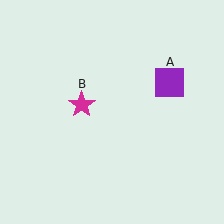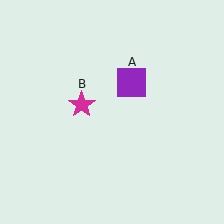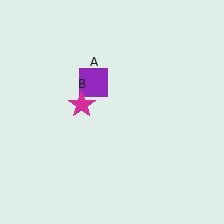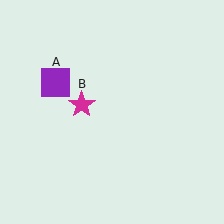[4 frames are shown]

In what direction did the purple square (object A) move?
The purple square (object A) moved left.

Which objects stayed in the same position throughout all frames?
Magenta star (object B) remained stationary.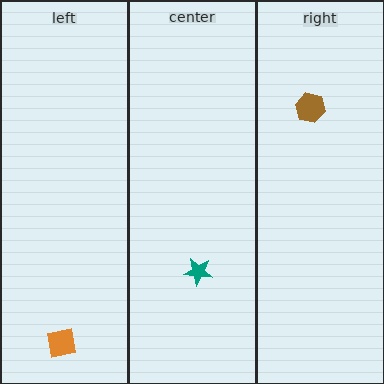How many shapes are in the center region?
1.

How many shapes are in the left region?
1.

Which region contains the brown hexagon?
The right region.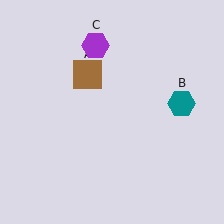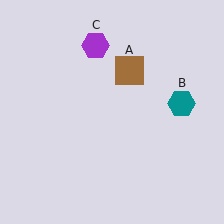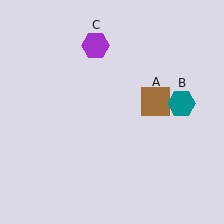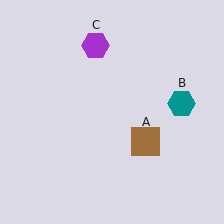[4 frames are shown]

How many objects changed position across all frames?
1 object changed position: brown square (object A).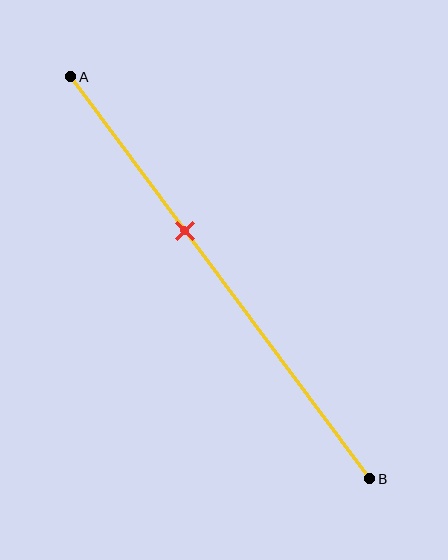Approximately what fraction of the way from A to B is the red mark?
The red mark is approximately 40% of the way from A to B.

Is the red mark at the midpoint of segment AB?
No, the mark is at about 40% from A, not at the 50% midpoint.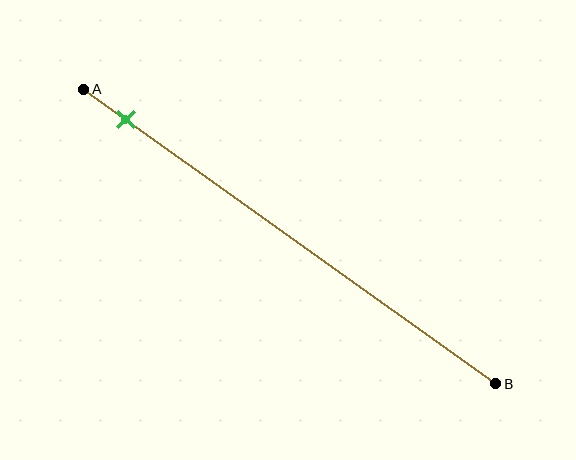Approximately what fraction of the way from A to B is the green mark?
The green mark is approximately 10% of the way from A to B.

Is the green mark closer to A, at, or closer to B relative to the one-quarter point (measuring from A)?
The green mark is closer to point A than the one-quarter point of segment AB.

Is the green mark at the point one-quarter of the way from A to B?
No, the mark is at about 10% from A, not at the 25% one-quarter point.